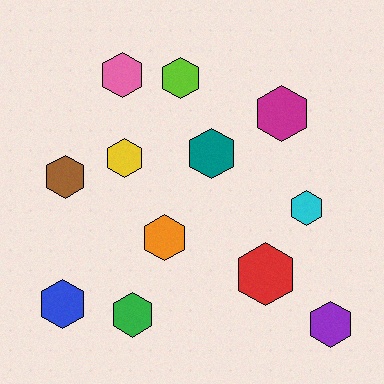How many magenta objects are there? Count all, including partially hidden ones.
There is 1 magenta object.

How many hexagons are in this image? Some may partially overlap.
There are 12 hexagons.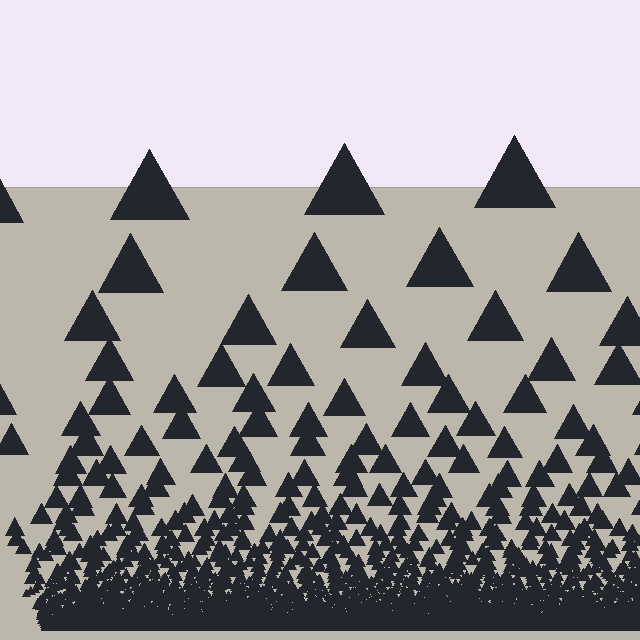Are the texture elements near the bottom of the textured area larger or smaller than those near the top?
Smaller. The gradient is inverted — elements near the bottom are smaller and denser.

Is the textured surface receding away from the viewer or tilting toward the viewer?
The surface appears to tilt toward the viewer. Texture elements get larger and sparser toward the top.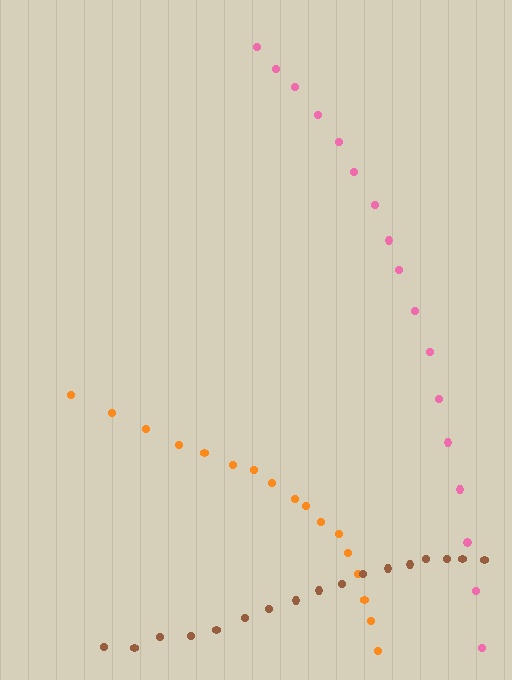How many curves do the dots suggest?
There are 3 distinct paths.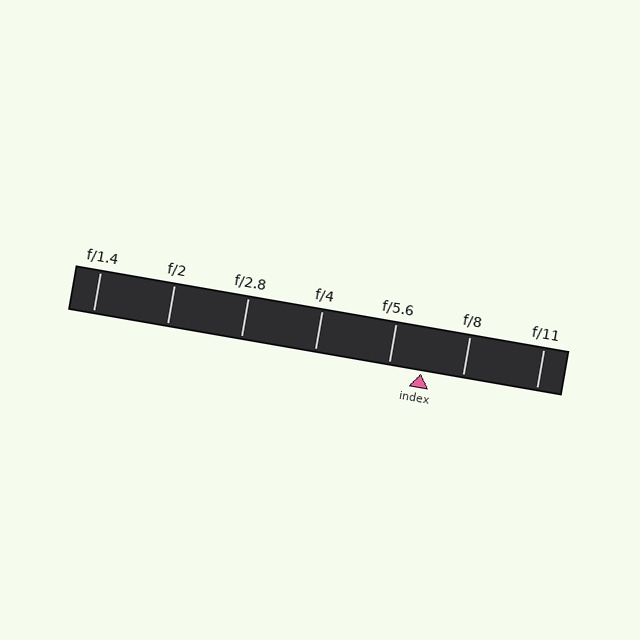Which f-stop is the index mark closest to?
The index mark is closest to f/5.6.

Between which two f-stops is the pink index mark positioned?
The index mark is between f/5.6 and f/8.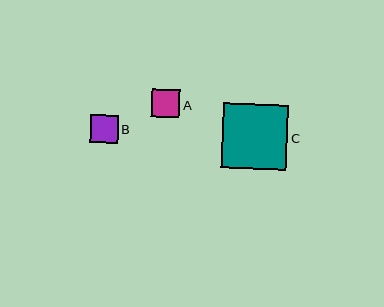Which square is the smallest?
Square B is the smallest with a size of approximately 28 pixels.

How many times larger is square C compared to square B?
Square C is approximately 2.4 times the size of square B.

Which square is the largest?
Square C is the largest with a size of approximately 65 pixels.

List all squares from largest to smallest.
From largest to smallest: C, A, B.